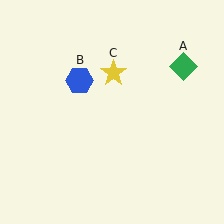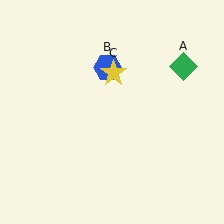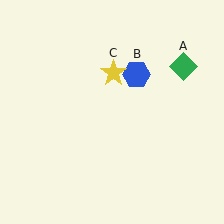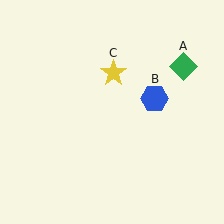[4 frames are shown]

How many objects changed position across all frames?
1 object changed position: blue hexagon (object B).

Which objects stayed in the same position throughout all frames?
Green diamond (object A) and yellow star (object C) remained stationary.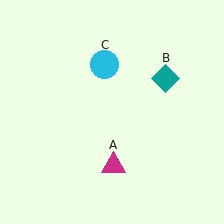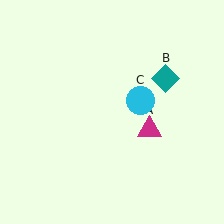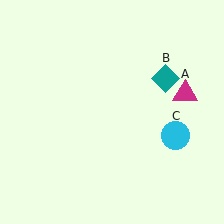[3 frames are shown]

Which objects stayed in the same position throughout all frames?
Teal diamond (object B) remained stationary.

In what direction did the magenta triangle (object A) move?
The magenta triangle (object A) moved up and to the right.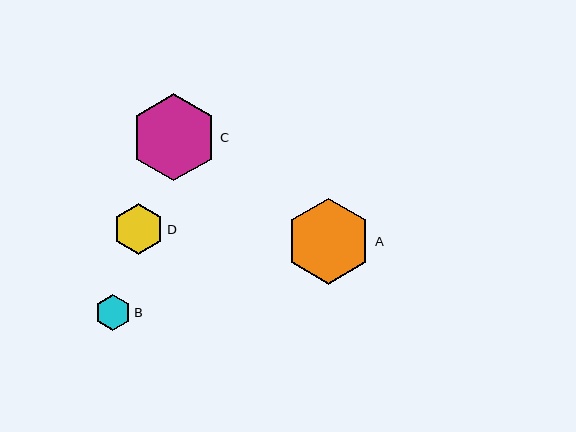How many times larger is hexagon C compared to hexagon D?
Hexagon C is approximately 1.7 times the size of hexagon D.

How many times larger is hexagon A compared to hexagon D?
Hexagon A is approximately 1.7 times the size of hexagon D.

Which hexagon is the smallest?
Hexagon B is the smallest with a size of approximately 36 pixels.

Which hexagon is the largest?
Hexagon C is the largest with a size of approximately 87 pixels.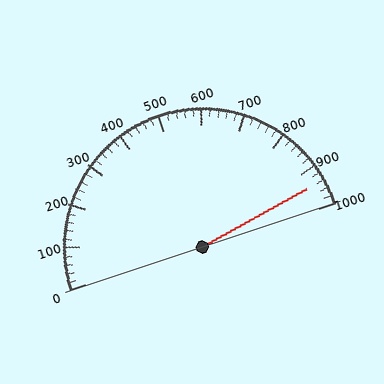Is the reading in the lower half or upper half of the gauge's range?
The reading is in the upper half of the range (0 to 1000).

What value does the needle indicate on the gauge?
The needle indicates approximately 940.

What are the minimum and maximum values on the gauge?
The gauge ranges from 0 to 1000.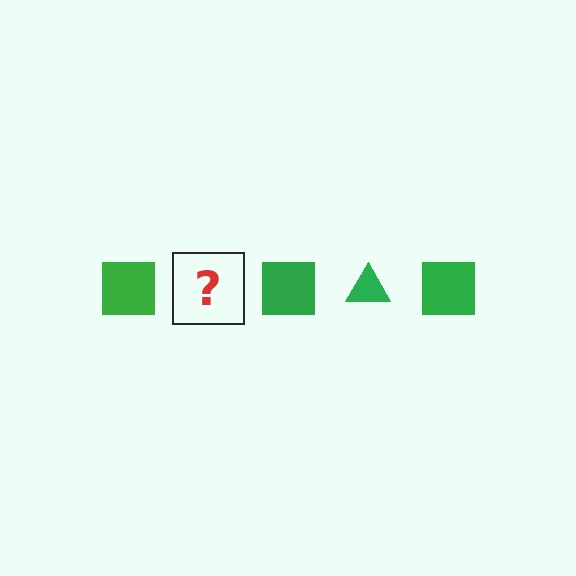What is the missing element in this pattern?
The missing element is a green triangle.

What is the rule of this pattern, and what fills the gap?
The rule is that the pattern cycles through square, triangle shapes in green. The gap should be filled with a green triangle.